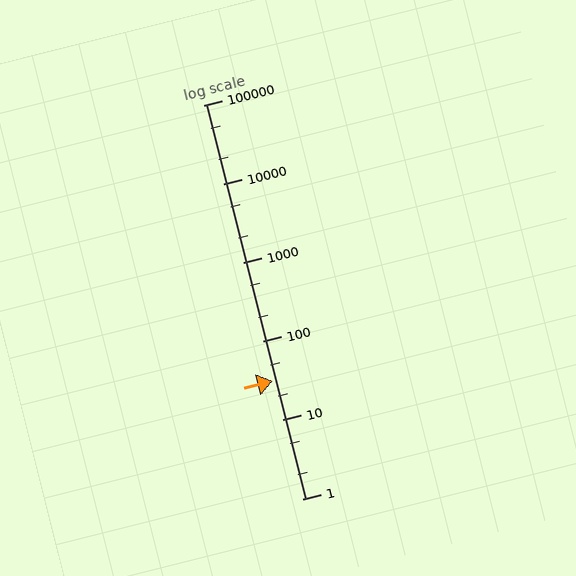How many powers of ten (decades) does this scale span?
The scale spans 5 decades, from 1 to 100000.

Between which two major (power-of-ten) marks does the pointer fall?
The pointer is between 10 and 100.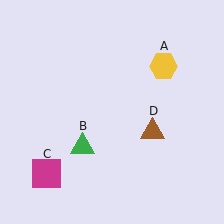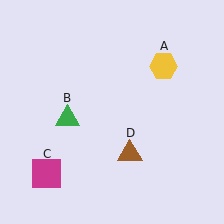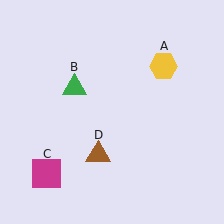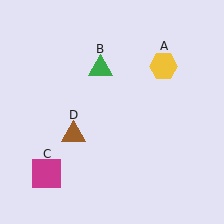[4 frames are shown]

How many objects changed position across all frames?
2 objects changed position: green triangle (object B), brown triangle (object D).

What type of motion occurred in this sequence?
The green triangle (object B), brown triangle (object D) rotated clockwise around the center of the scene.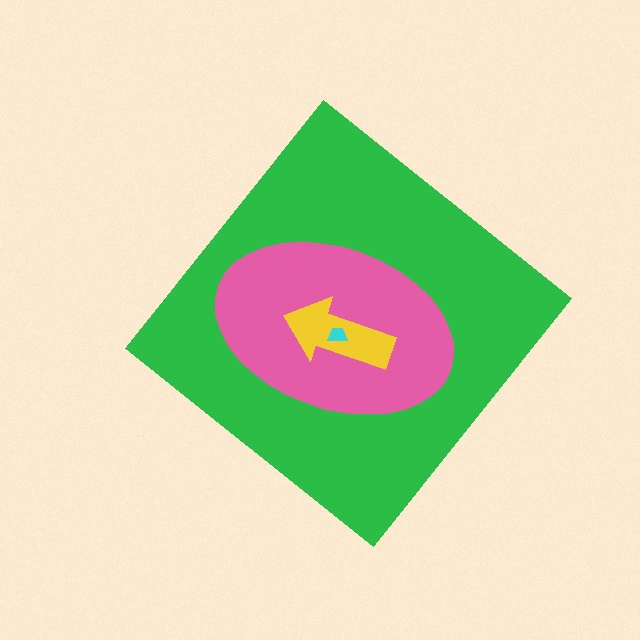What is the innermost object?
The cyan trapezoid.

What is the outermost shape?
The green diamond.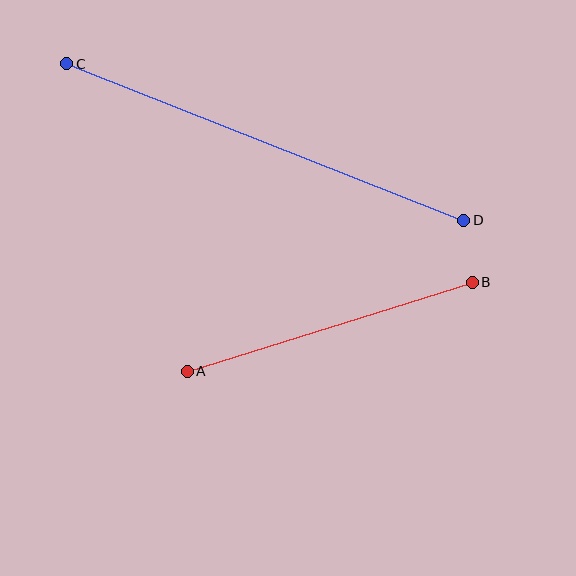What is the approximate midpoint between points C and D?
The midpoint is at approximately (265, 142) pixels.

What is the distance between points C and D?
The distance is approximately 426 pixels.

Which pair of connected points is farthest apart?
Points C and D are farthest apart.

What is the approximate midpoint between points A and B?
The midpoint is at approximately (330, 327) pixels.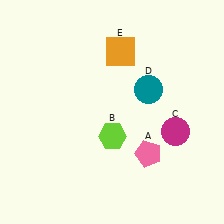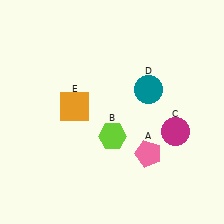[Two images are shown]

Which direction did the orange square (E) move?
The orange square (E) moved down.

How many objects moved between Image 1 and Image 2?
1 object moved between the two images.